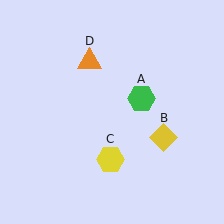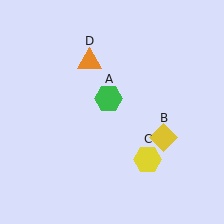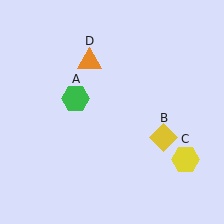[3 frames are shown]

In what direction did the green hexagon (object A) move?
The green hexagon (object A) moved left.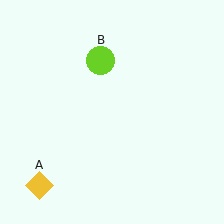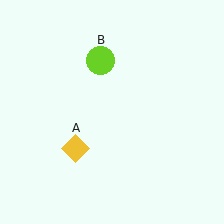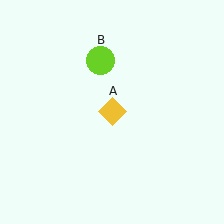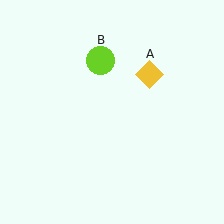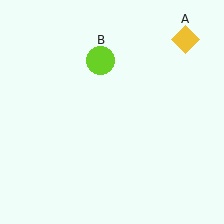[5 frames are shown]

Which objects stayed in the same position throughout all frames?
Lime circle (object B) remained stationary.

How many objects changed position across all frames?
1 object changed position: yellow diamond (object A).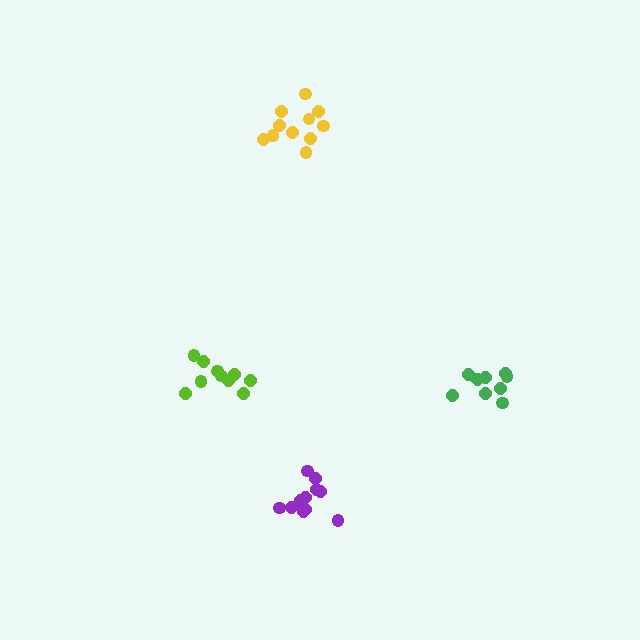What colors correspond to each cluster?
The clusters are colored: green, purple, yellow, lime.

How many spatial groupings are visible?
There are 4 spatial groupings.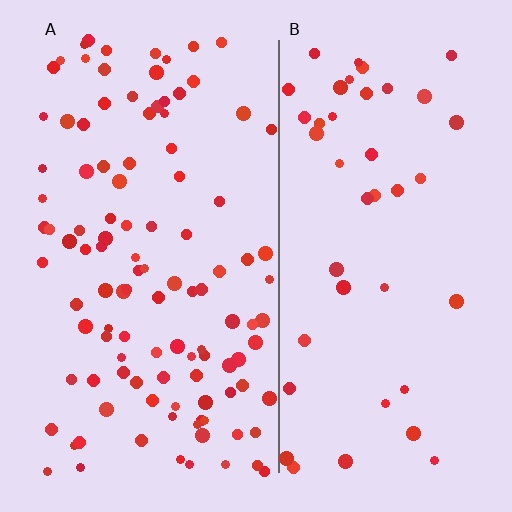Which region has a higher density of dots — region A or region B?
A (the left).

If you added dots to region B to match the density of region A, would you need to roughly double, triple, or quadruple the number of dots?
Approximately triple.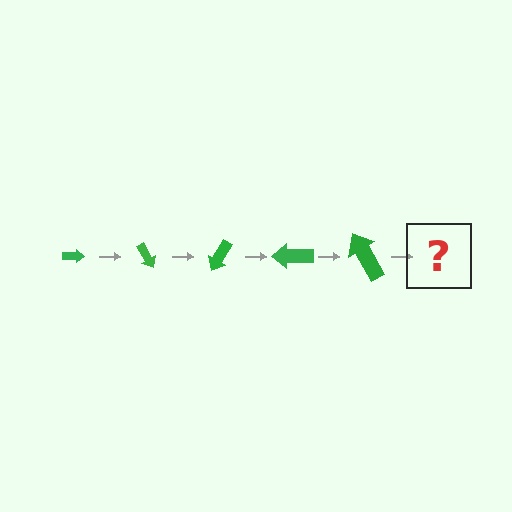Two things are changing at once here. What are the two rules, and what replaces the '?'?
The two rules are that the arrow grows larger each step and it rotates 60 degrees each step. The '?' should be an arrow, larger than the previous one and rotated 300 degrees from the start.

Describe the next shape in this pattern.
It should be an arrow, larger than the previous one and rotated 300 degrees from the start.